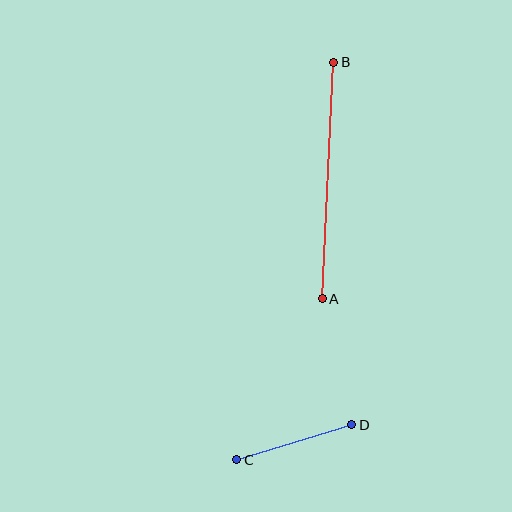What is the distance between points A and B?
The distance is approximately 237 pixels.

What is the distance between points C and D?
The distance is approximately 120 pixels.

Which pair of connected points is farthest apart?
Points A and B are farthest apart.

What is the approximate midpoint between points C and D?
The midpoint is at approximately (294, 442) pixels.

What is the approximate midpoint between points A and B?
The midpoint is at approximately (328, 181) pixels.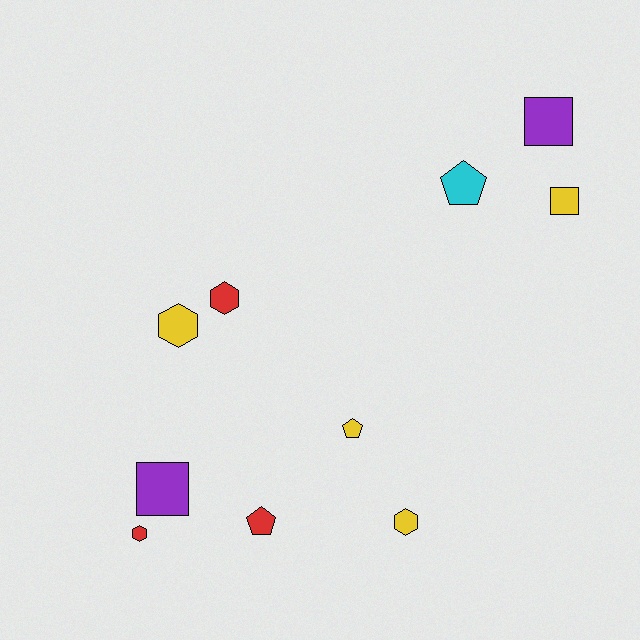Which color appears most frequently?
Yellow, with 4 objects.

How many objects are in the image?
There are 10 objects.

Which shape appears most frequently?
Hexagon, with 4 objects.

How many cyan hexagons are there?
There are no cyan hexagons.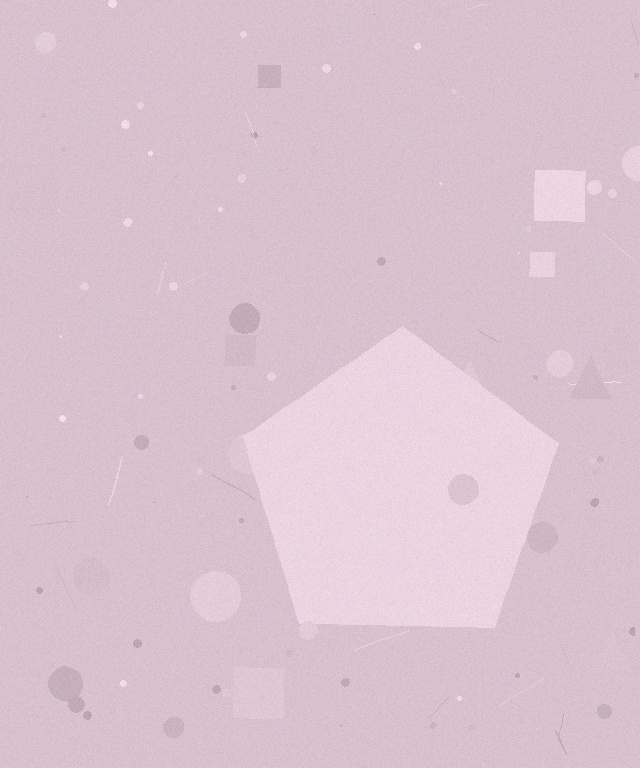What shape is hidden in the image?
A pentagon is hidden in the image.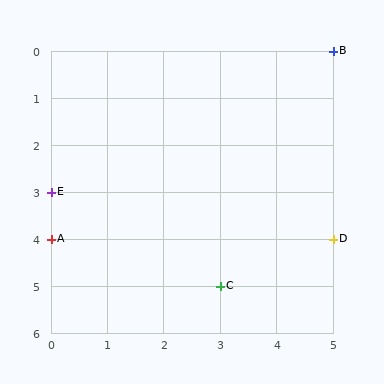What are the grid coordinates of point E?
Point E is at grid coordinates (0, 3).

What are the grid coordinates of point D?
Point D is at grid coordinates (5, 4).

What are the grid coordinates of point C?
Point C is at grid coordinates (3, 5).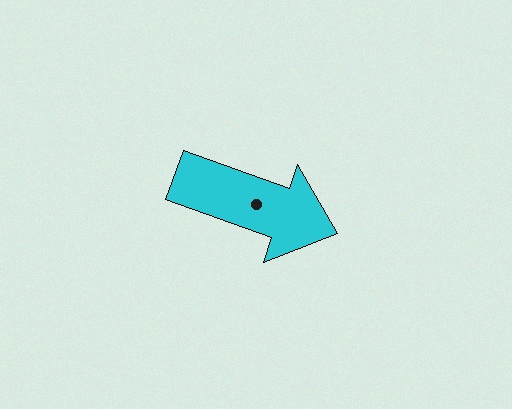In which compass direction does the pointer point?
East.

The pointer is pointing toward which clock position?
Roughly 4 o'clock.